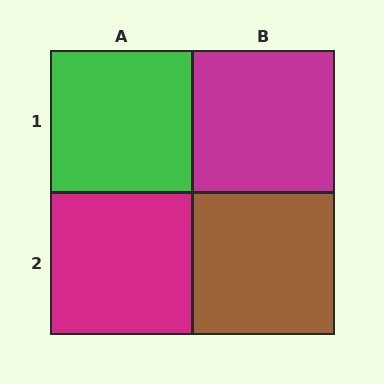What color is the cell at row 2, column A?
Magenta.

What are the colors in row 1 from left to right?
Green, magenta.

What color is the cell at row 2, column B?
Brown.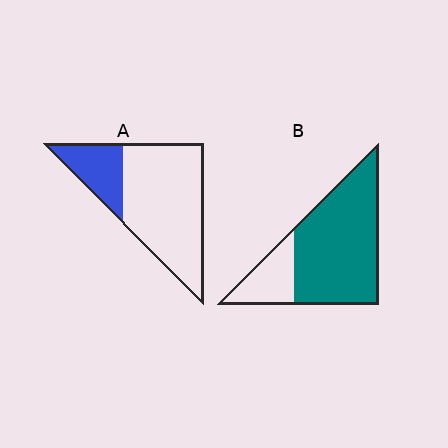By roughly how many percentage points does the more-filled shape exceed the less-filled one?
By roughly 55 percentage points (B over A).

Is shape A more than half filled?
No.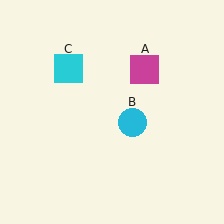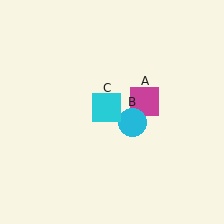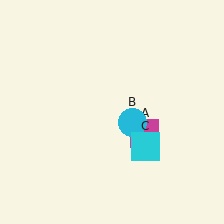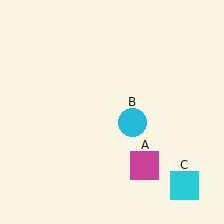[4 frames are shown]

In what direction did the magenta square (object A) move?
The magenta square (object A) moved down.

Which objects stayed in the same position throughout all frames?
Cyan circle (object B) remained stationary.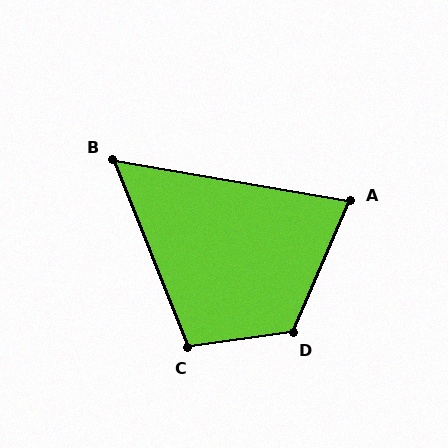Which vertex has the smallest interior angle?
B, at approximately 58 degrees.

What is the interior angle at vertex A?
Approximately 76 degrees (acute).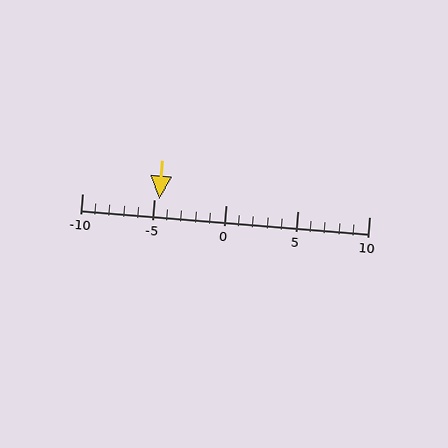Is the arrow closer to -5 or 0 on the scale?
The arrow is closer to -5.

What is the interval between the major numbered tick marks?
The major tick marks are spaced 5 units apart.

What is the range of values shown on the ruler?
The ruler shows values from -10 to 10.